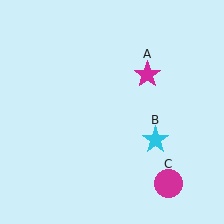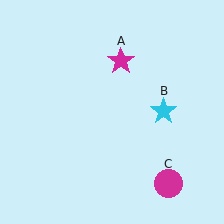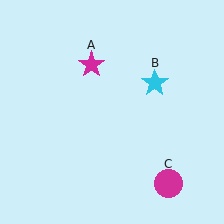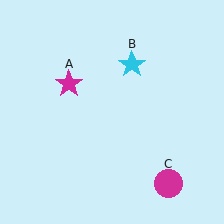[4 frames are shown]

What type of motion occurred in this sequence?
The magenta star (object A), cyan star (object B) rotated counterclockwise around the center of the scene.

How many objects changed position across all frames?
2 objects changed position: magenta star (object A), cyan star (object B).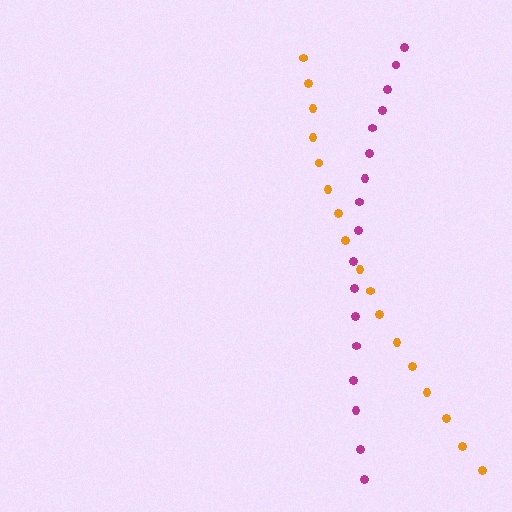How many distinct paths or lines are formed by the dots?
There are 2 distinct paths.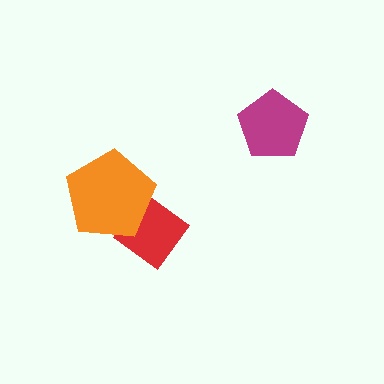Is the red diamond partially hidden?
Yes, it is partially covered by another shape.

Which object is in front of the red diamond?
The orange pentagon is in front of the red diamond.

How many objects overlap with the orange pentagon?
1 object overlaps with the orange pentagon.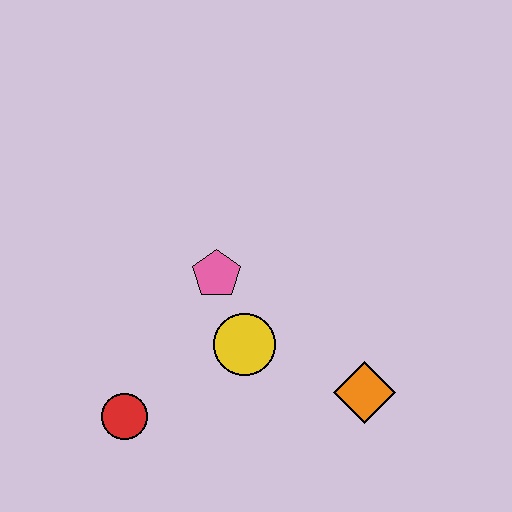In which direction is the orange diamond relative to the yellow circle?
The orange diamond is to the right of the yellow circle.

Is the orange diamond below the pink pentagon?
Yes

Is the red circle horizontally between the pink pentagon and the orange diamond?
No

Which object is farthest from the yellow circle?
The red circle is farthest from the yellow circle.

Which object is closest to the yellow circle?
The pink pentagon is closest to the yellow circle.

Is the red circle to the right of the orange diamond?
No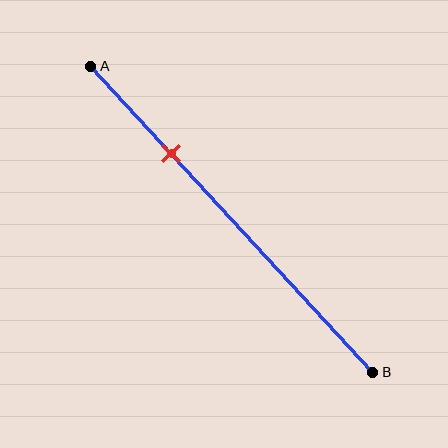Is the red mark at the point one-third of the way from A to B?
No, the mark is at about 30% from A, not at the 33% one-third point.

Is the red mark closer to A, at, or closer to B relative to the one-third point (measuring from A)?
The red mark is closer to point A than the one-third point of segment AB.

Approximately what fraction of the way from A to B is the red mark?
The red mark is approximately 30% of the way from A to B.